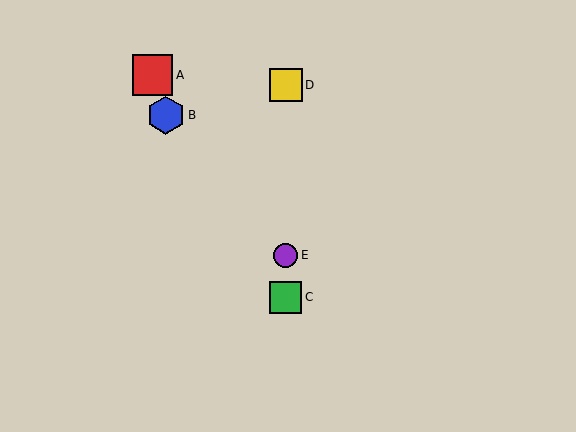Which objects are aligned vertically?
Objects C, D, E are aligned vertically.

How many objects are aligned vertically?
3 objects (C, D, E) are aligned vertically.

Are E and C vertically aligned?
Yes, both are at x≈286.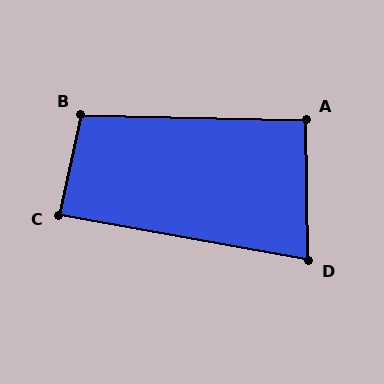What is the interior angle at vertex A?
Approximately 92 degrees (approximately right).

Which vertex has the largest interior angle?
B, at approximately 101 degrees.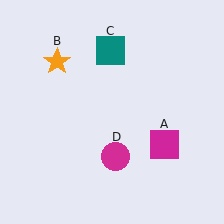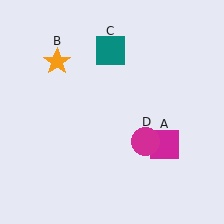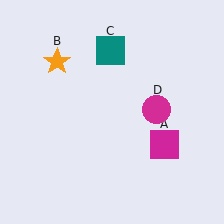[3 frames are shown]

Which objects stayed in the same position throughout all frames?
Magenta square (object A) and orange star (object B) and teal square (object C) remained stationary.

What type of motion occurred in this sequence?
The magenta circle (object D) rotated counterclockwise around the center of the scene.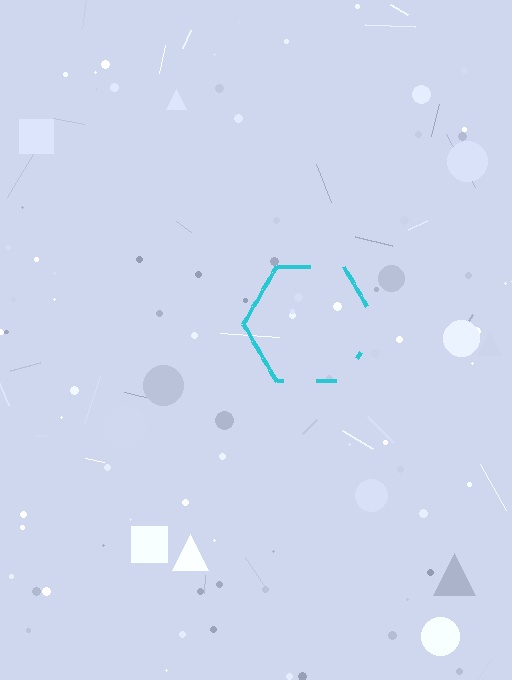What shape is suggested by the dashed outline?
The dashed outline suggests a hexagon.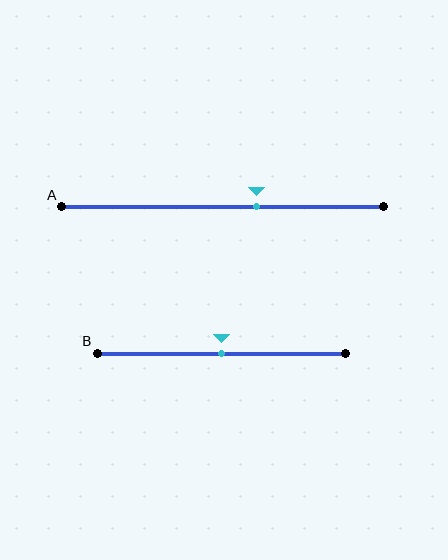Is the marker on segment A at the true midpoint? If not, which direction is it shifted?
No, the marker on segment A is shifted to the right by about 10% of the segment length.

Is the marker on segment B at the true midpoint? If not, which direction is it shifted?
Yes, the marker on segment B is at the true midpoint.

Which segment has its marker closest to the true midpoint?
Segment B has its marker closest to the true midpoint.